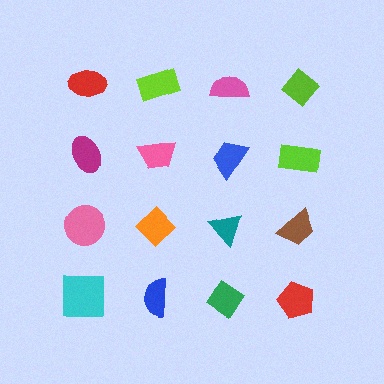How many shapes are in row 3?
4 shapes.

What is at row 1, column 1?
A red ellipse.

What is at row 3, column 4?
A brown trapezoid.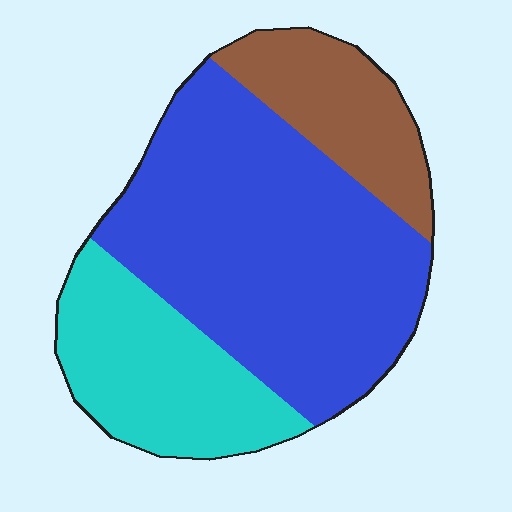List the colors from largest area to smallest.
From largest to smallest: blue, cyan, brown.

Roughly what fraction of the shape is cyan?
Cyan covers about 25% of the shape.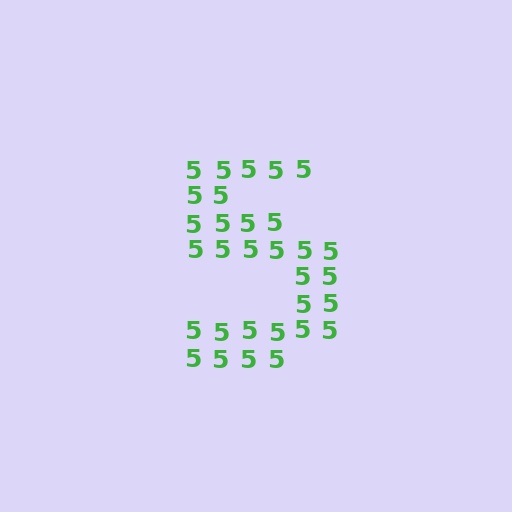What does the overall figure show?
The overall figure shows the digit 5.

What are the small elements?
The small elements are digit 5's.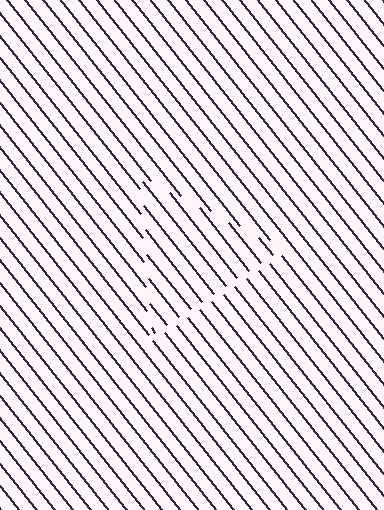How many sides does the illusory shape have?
3 sides — the line-ends trace a triangle.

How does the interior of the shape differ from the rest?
The interior of the shape contains the same grating, shifted by half a period — the contour is defined by the phase discontinuity where line-ends from the inner and outer gratings abut.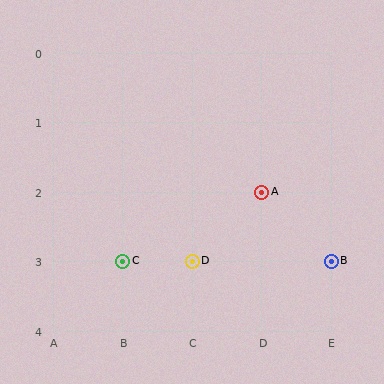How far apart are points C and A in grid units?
Points C and A are 2 columns and 1 row apart (about 2.2 grid units diagonally).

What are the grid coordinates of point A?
Point A is at grid coordinates (D, 2).